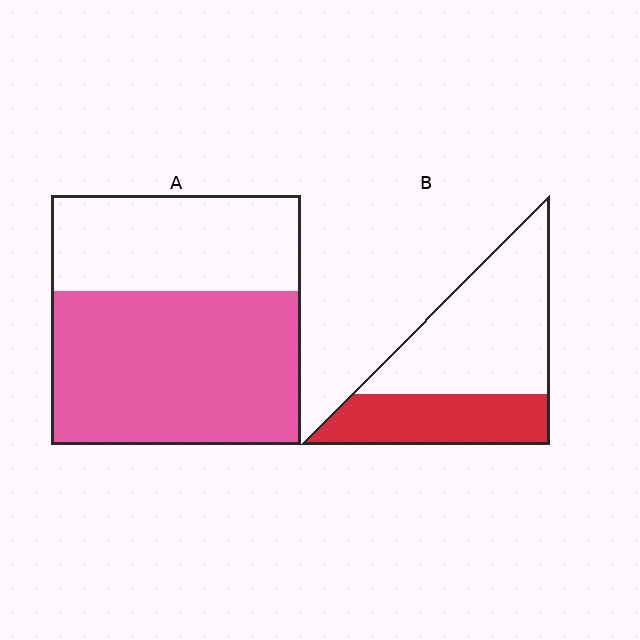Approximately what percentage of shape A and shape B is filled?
A is approximately 60% and B is approximately 35%.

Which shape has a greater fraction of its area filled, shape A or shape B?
Shape A.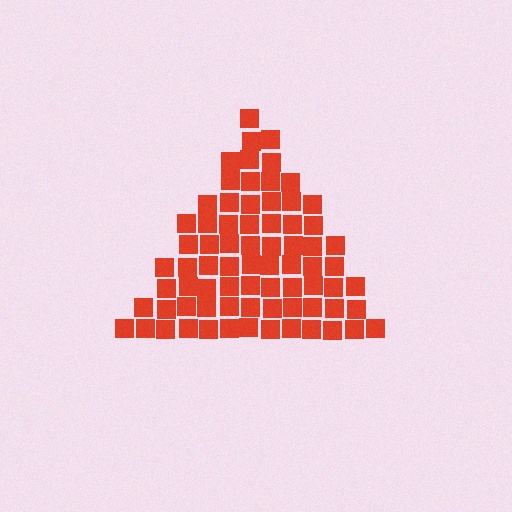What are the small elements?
The small elements are squares.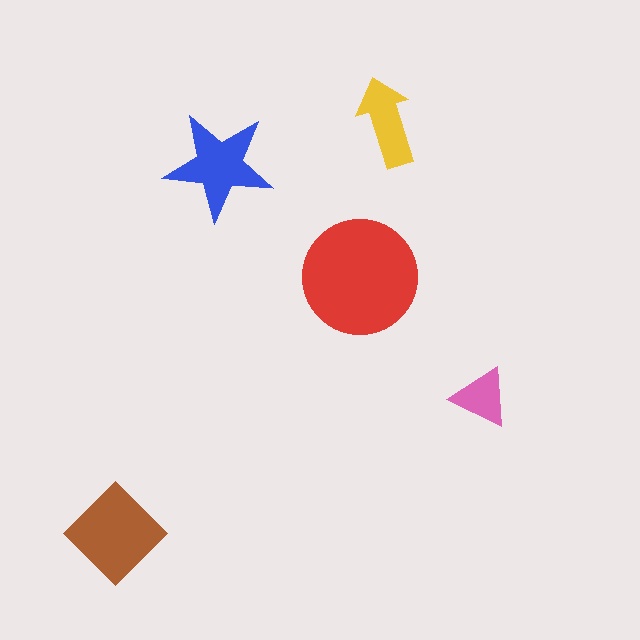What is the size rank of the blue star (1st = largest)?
3rd.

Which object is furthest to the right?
The pink triangle is rightmost.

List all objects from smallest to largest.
The pink triangle, the yellow arrow, the blue star, the brown diamond, the red circle.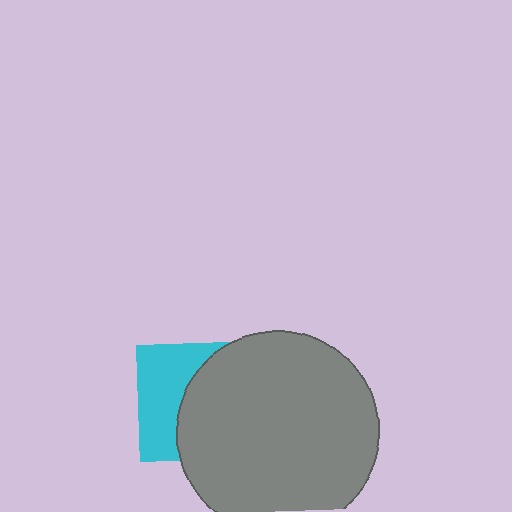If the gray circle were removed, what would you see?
You would see the complete cyan square.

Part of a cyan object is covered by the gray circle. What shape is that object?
It is a square.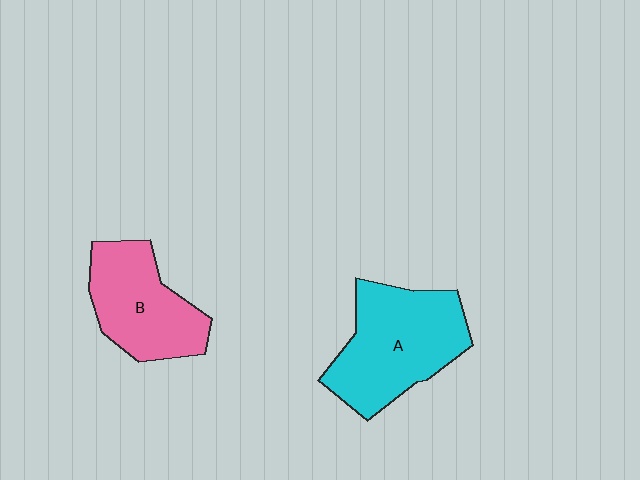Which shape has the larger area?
Shape A (cyan).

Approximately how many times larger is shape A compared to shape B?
Approximately 1.3 times.